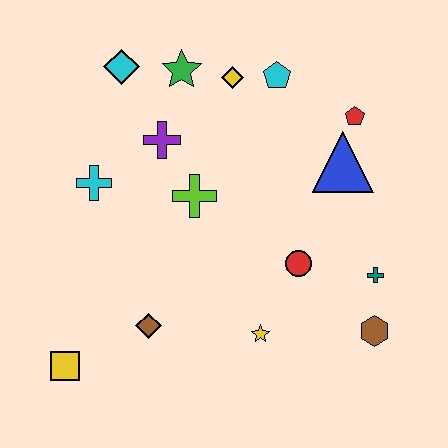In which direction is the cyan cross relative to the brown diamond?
The cyan cross is above the brown diamond.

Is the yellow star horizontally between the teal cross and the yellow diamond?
Yes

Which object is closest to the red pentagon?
The blue triangle is closest to the red pentagon.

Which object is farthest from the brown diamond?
The red pentagon is farthest from the brown diamond.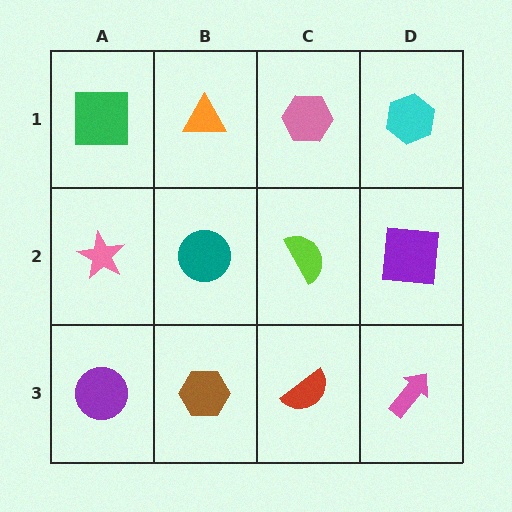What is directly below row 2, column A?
A purple circle.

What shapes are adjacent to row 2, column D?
A cyan hexagon (row 1, column D), a pink arrow (row 3, column D), a lime semicircle (row 2, column C).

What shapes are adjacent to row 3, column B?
A teal circle (row 2, column B), a purple circle (row 3, column A), a red semicircle (row 3, column C).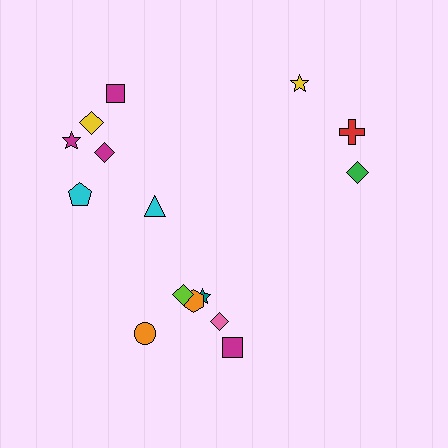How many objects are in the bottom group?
There are 6 objects.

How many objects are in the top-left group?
There are 6 objects.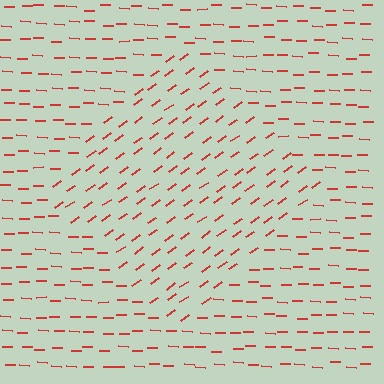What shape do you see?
I see a diamond.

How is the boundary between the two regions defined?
The boundary is defined purely by a change in line orientation (approximately 37 degrees difference). All lines are the same color and thickness.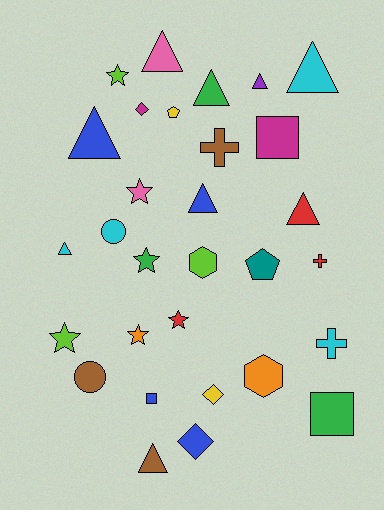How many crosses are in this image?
There are 3 crosses.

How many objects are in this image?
There are 30 objects.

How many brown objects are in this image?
There are 3 brown objects.